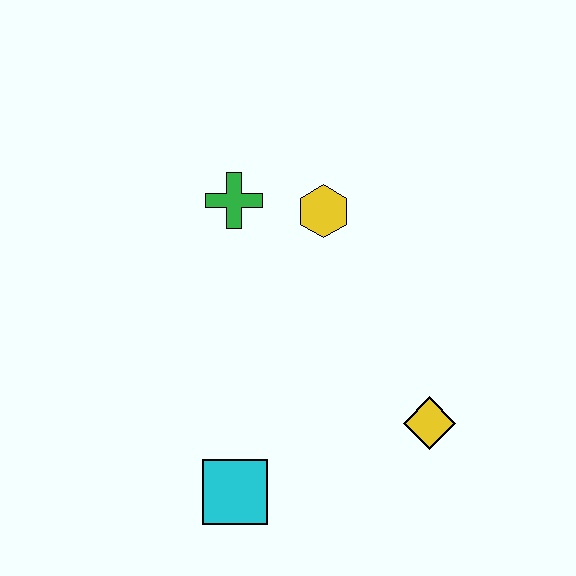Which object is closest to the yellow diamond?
The cyan square is closest to the yellow diamond.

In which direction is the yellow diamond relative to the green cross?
The yellow diamond is below the green cross.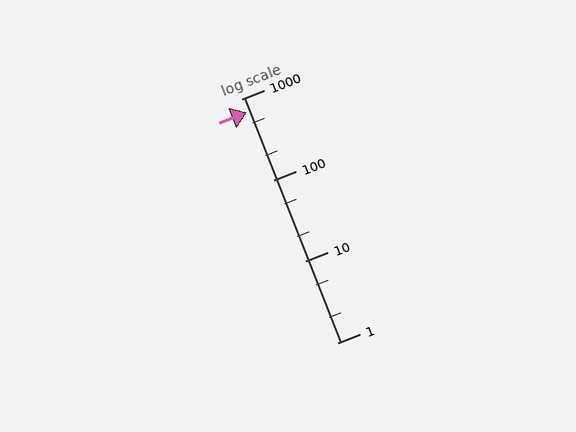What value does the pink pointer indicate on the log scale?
The pointer indicates approximately 680.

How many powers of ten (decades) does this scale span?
The scale spans 3 decades, from 1 to 1000.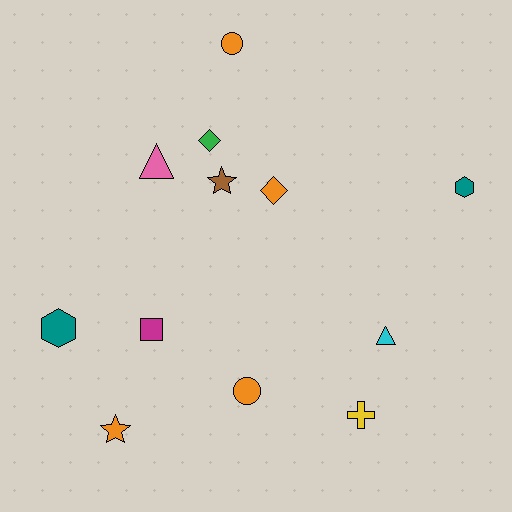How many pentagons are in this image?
There are no pentagons.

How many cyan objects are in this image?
There is 1 cyan object.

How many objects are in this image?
There are 12 objects.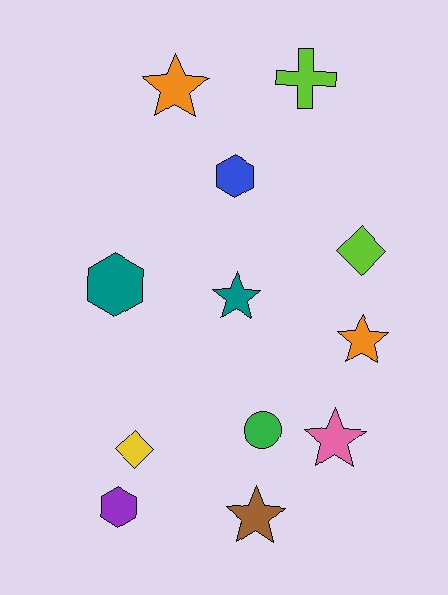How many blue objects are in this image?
There is 1 blue object.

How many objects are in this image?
There are 12 objects.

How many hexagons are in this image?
There are 3 hexagons.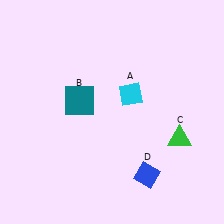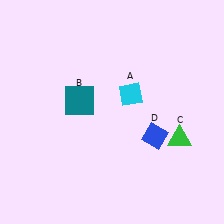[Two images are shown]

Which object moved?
The blue diamond (D) moved up.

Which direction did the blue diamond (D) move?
The blue diamond (D) moved up.